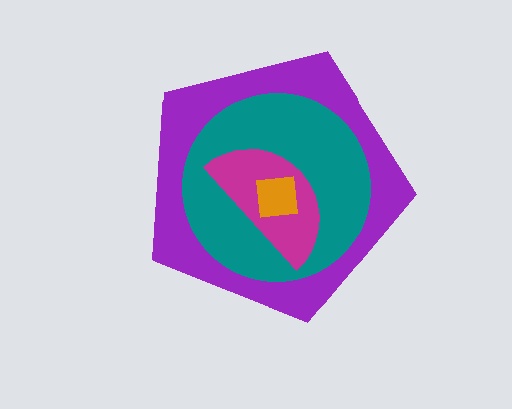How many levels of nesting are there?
4.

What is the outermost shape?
The purple pentagon.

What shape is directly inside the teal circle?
The magenta semicircle.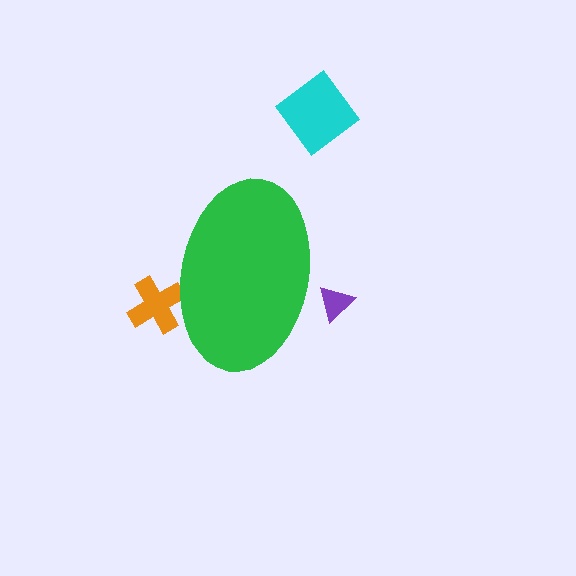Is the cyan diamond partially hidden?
No, the cyan diamond is fully visible.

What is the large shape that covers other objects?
A green ellipse.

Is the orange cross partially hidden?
Yes, the orange cross is partially hidden behind the green ellipse.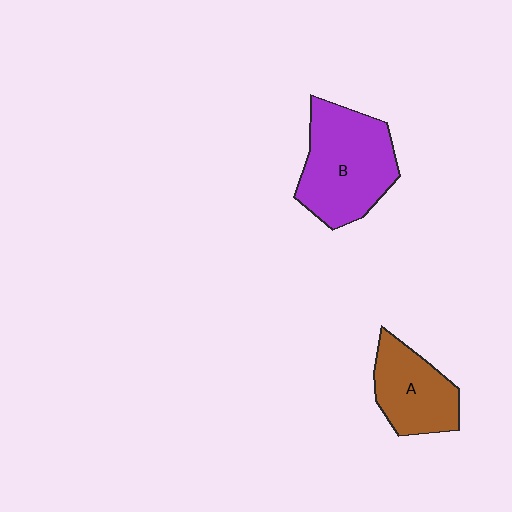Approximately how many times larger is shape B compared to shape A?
Approximately 1.5 times.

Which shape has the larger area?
Shape B (purple).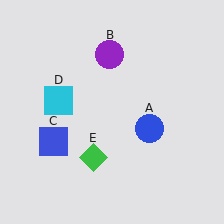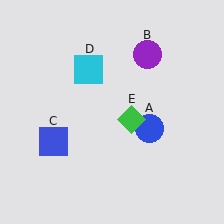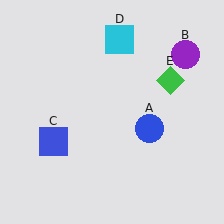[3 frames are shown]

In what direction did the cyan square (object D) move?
The cyan square (object D) moved up and to the right.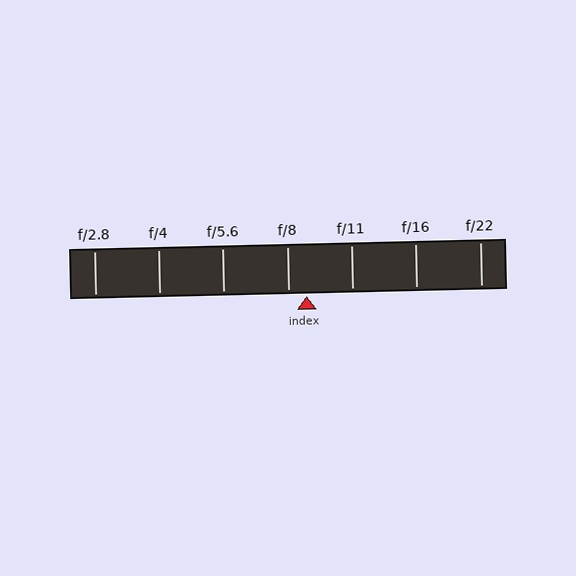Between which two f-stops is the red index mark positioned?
The index mark is between f/8 and f/11.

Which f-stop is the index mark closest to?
The index mark is closest to f/8.